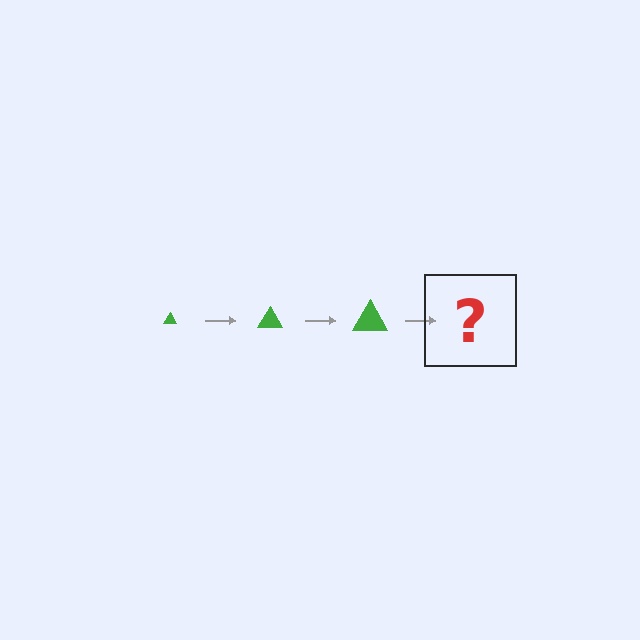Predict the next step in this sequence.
The next step is a green triangle, larger than the previous one.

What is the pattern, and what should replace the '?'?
The pattern is that the triangle gets progressively larger each step. The '?' should be a green triangle, larger than the previous one.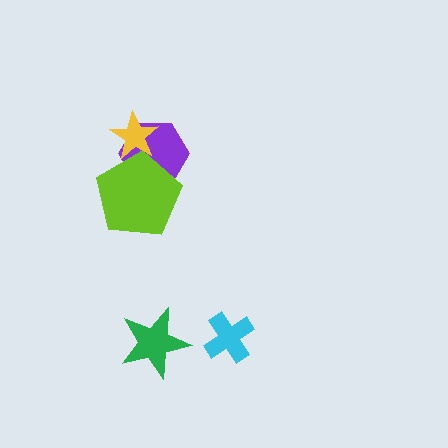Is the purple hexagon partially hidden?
Yes, it is partially covered by another shape.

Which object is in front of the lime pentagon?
The yellow star is in front of the lime pentagon.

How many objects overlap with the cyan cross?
0 objects overlap with the cyan cross.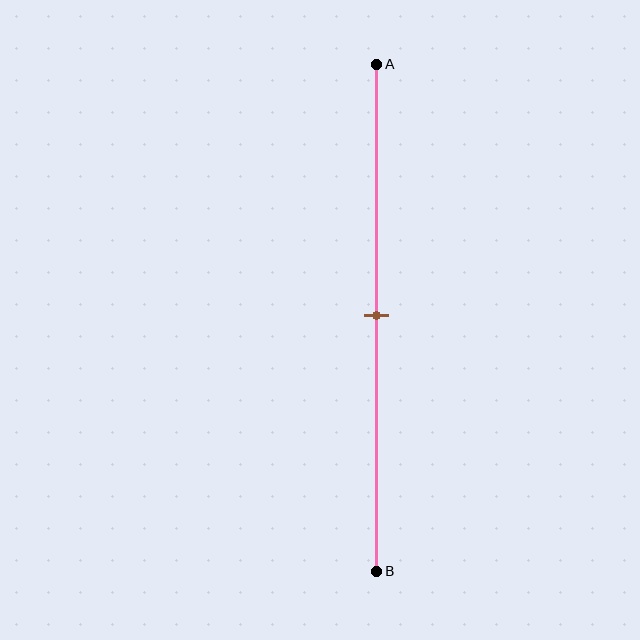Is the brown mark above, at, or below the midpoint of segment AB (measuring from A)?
The brown mark is approximately at the midpoint of segment AB.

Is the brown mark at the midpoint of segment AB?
Yes, the mark is approximately at the midpoint.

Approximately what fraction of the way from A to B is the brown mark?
The brown mark is approximately 50% of the way from A to B.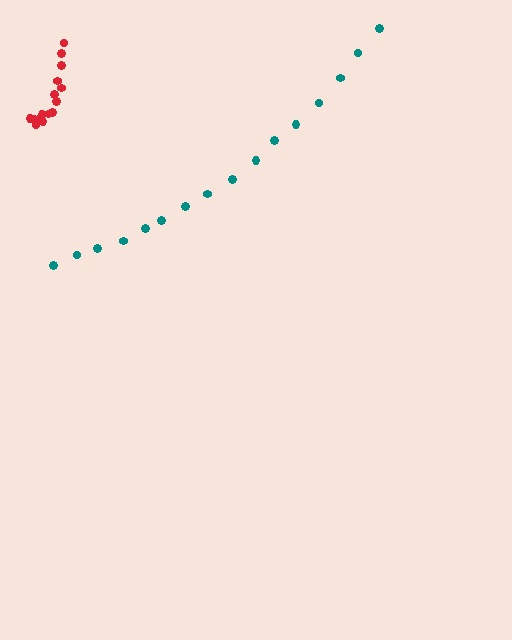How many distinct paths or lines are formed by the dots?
There are 2 distinct paths.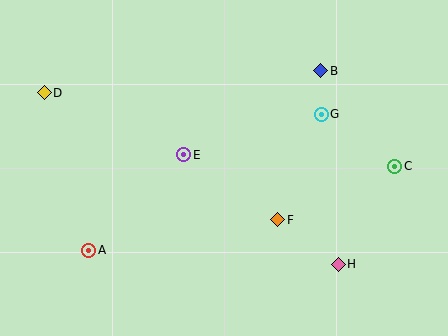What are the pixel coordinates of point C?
Point C is at (395, 166).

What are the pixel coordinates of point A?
Point A is at (89, 250).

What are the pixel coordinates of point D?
Point D is at (44, 93).